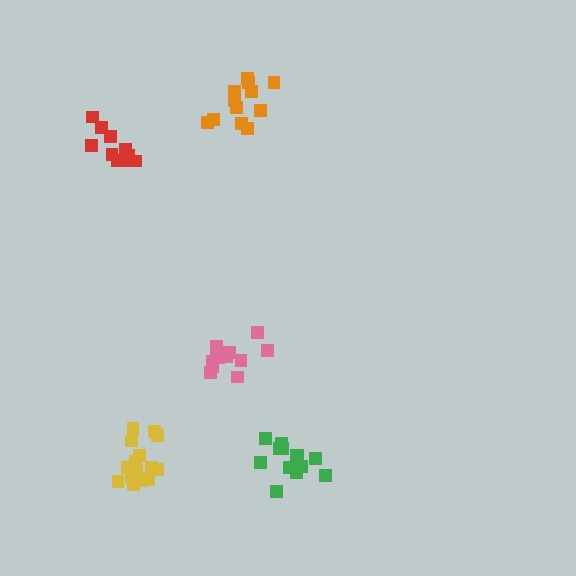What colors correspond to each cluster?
The clusters are colored: pink, red, yellow, orange, green.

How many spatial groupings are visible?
There are 5 spatial groupings.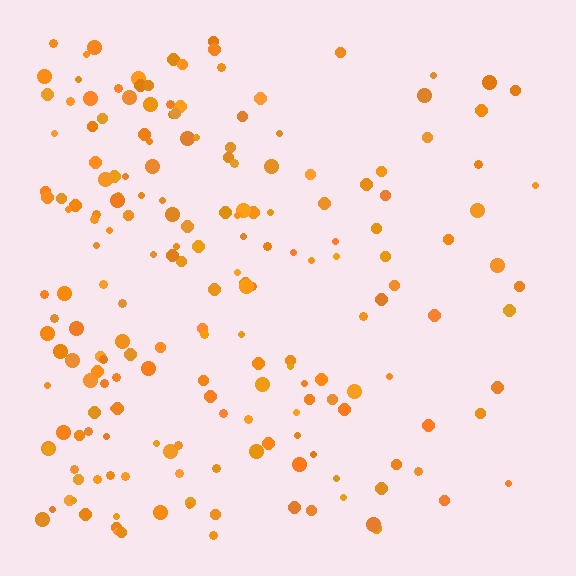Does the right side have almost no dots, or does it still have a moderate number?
Still a moderate number, just noticeably fewer than the left.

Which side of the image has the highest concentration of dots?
The left.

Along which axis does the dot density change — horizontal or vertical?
Horizontal.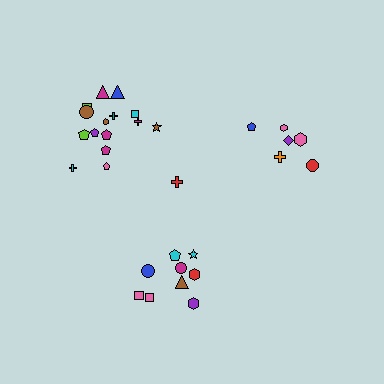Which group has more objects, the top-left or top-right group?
The top-left group.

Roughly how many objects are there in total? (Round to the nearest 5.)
Roughly 30 objects in total.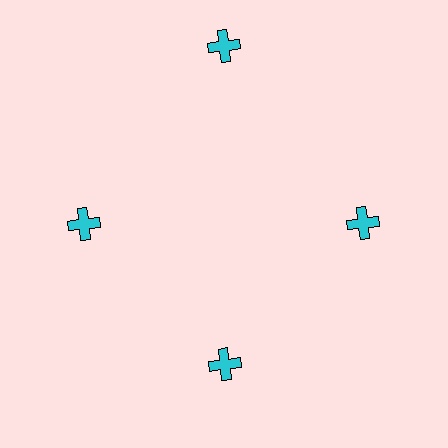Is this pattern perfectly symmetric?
No. The 4 cyan crosses are arranged in a ring, but one element near the 12 o'clock position is pushed outward from the center, breaking the 4-fold rotational symmetry.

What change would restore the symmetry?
The symmetry would be restored by moving it inward, back onto the ring so that all 4 crosses sit at equal angles and equal distance from the center.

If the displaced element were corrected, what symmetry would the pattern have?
It would have 4-fold rotational symmetry — the pattern would map onto itself every 90 degrees.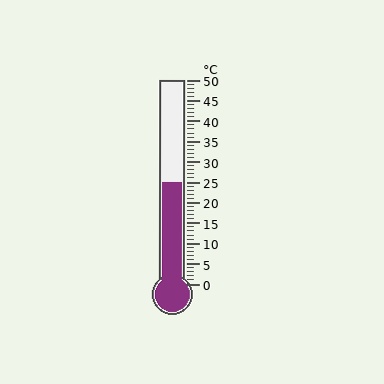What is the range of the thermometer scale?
The thermometer scale ranges from 0°C to 50°C.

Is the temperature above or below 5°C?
The temperature is above 5°C.